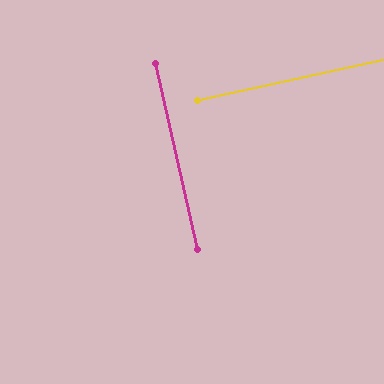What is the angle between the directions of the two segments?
Approximately 90 degrees.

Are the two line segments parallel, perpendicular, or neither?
Perpendicular — they meet at approximately 90°.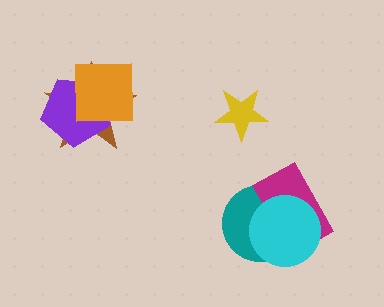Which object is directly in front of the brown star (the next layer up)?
The purple pentagon is directly in front of the brown star.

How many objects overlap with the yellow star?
0 objects overlap with the yellow star.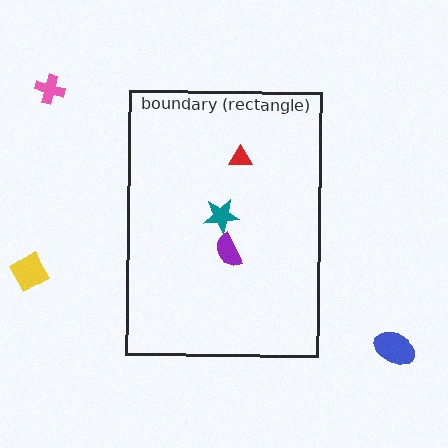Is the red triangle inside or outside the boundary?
Inside.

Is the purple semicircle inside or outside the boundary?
Inside.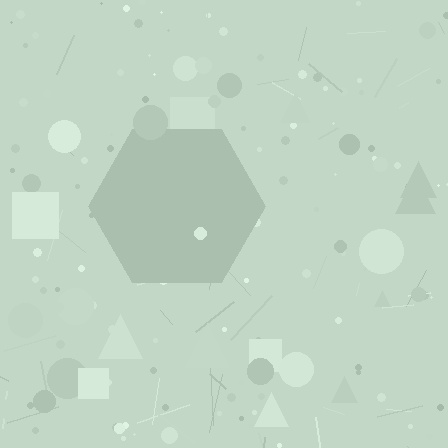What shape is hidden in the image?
A hexagon is hidden in the image.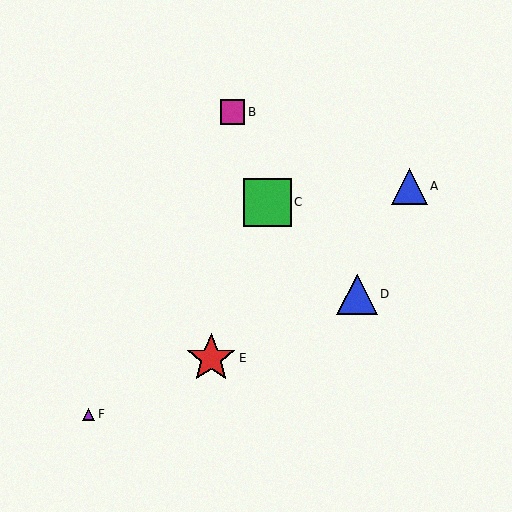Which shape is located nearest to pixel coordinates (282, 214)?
The green square (labeled C) at (268, 202) is nearest to that location.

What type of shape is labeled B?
Shape B is a magenta square.